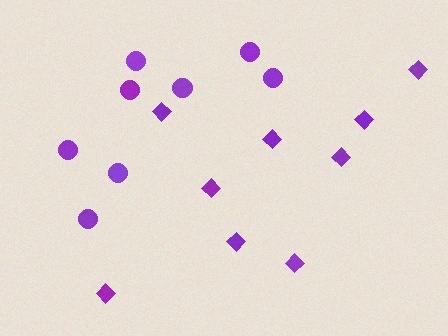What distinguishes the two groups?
There are 2 groups: one group of circles (8) and one group of diamonds (9).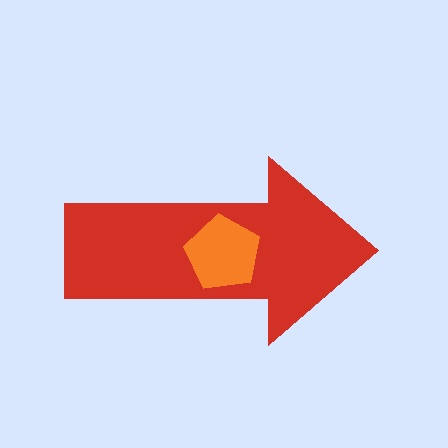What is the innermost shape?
The orange pentagon.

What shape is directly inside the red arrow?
The orange pentagon.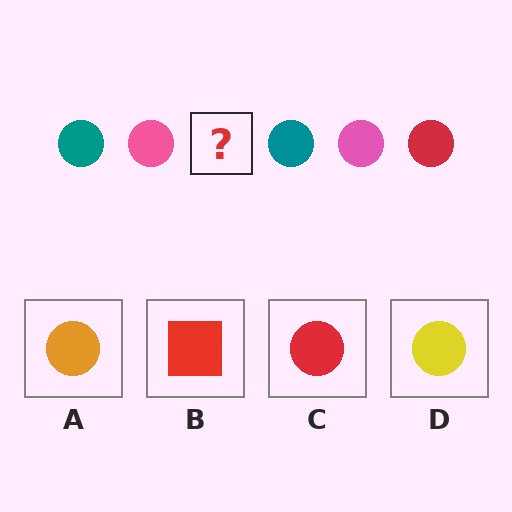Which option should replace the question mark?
Option C.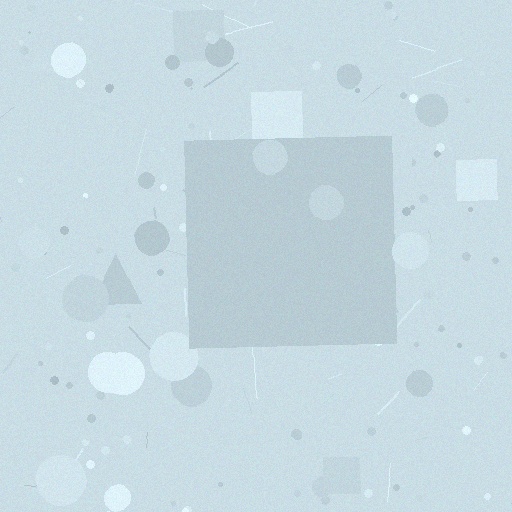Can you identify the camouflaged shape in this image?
The camouflaged shape is a square.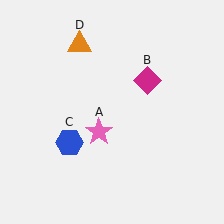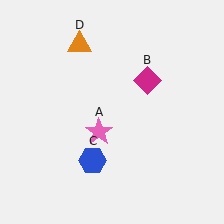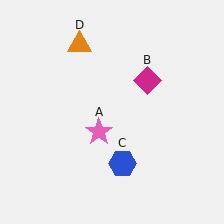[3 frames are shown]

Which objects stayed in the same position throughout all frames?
Pink star (object A) and magenta diamond (object B) and orange triangle (object D) remained stationary.